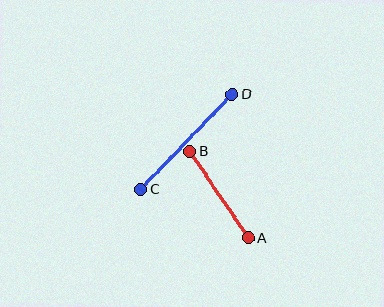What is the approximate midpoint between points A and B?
The midpoint is at approximately (219, 194) pixels.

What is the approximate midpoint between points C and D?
The midpoint is at approximately (187, 142) pixels.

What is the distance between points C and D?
The distance is approximately 132 pixels.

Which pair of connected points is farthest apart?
Points C and D are farthest apart.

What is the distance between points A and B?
The distance is approximately 105 pixels.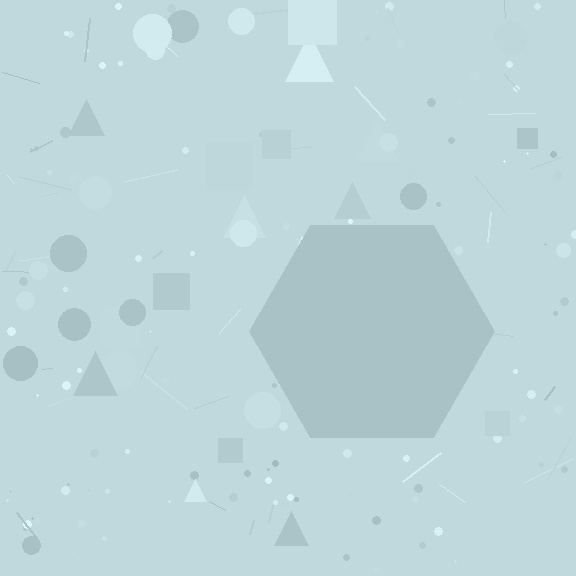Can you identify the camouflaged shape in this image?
The camouflaged shape is a hexagon.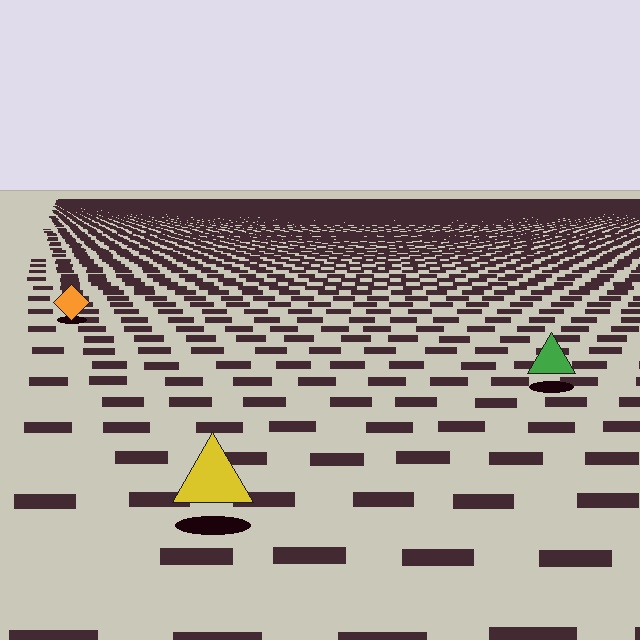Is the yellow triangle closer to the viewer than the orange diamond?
Yes. The yellow triangle is closer — you can tell from the texture gradient: the ground texture is coarser near it.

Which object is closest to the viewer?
The yellow triangle is closest. The texture marks near it are larger and more spread out.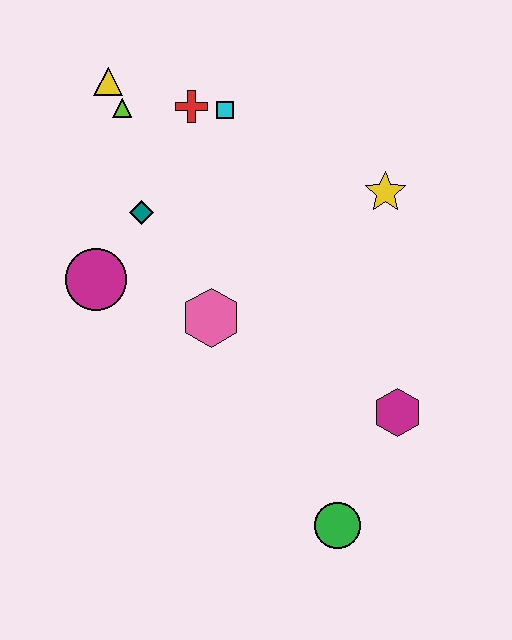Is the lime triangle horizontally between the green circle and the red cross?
No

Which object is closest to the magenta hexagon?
The green circle is closest to the magenta hexagon.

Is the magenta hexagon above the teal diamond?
No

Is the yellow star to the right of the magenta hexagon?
No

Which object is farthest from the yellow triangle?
The green circle is farthest from the yellow triangle.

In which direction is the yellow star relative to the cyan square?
The yellow star is to the right of the cyan square.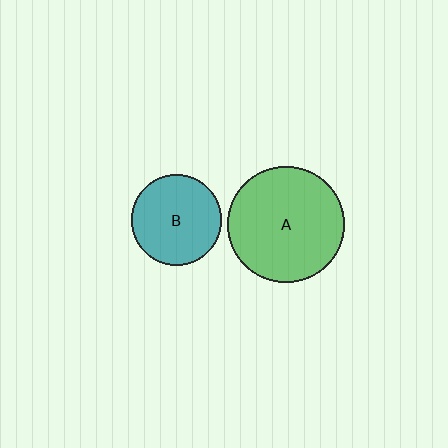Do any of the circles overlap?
No, none of the circles overlap.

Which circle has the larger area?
Circle A (green).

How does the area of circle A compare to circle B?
Approximately 1.7 times.